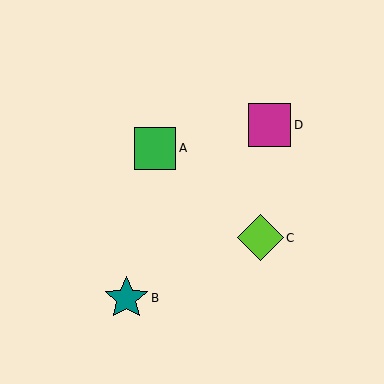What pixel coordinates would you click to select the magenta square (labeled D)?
Click at (270, 125) to select the magenta square D.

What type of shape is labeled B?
Shape B is a teal star.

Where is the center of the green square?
The center of the green square is at (155, 148).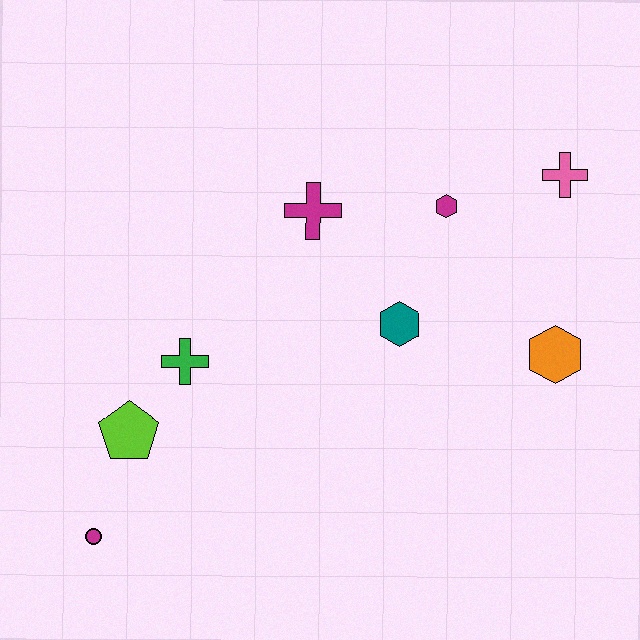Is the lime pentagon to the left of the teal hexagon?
Yes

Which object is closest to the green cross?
The lime pentagon is closest to the green cross.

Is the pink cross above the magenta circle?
Yes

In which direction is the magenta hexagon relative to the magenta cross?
The magenta hexagon is to the right of the magenta cross.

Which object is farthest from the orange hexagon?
The magenta circle is farthest from the orange hexagon.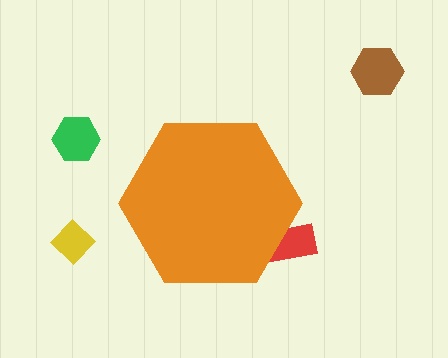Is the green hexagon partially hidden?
No, the green hexagon is fully visible.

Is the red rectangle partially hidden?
Yes, the red rectangle is partially hidden behind the orange hexagon.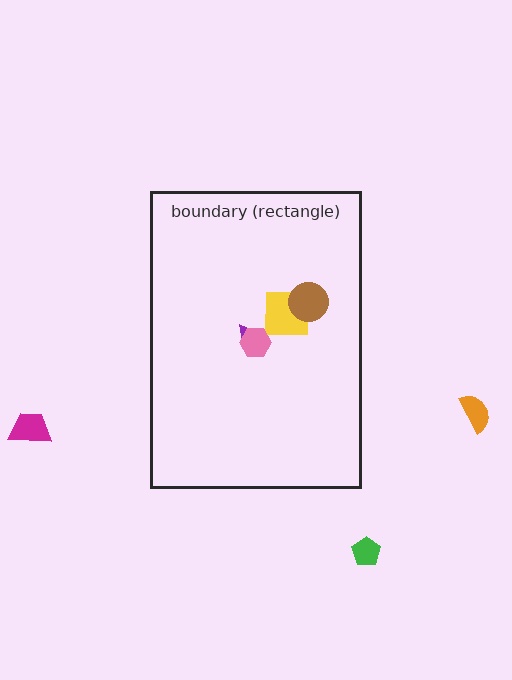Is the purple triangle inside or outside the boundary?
Inside.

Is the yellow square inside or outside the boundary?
Inside.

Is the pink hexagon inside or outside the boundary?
Inside.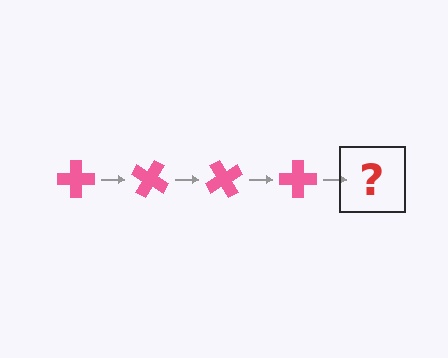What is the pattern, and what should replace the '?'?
The pattern is that the cross rotates 30 degrees each step. The '?' should be a pink cross rotated 120 degrees.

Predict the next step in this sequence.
The next step is a pink cross rotated 120 degrees.